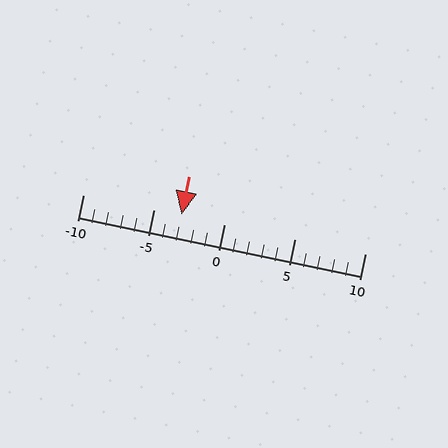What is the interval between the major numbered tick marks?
The major tick marks are spaced 5 units apart.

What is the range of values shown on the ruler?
The ruler shows values from -10 to 10.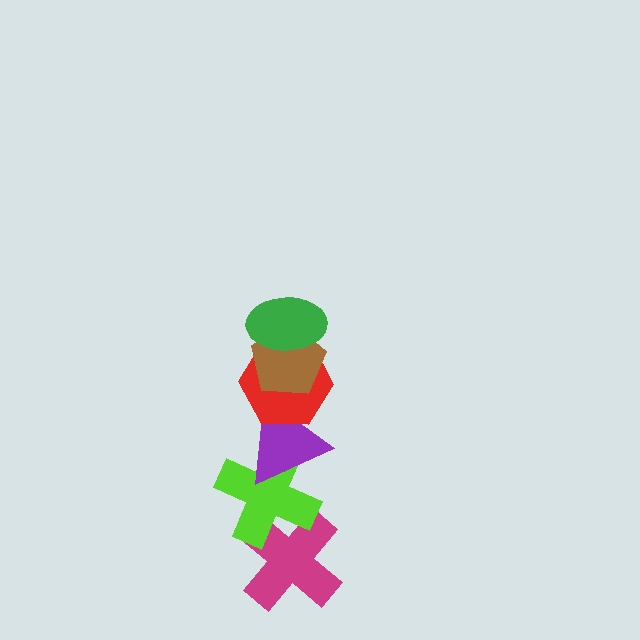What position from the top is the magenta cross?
The magenta cross is 6th from the top.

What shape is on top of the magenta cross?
The lime cross is on top of the magenta cross.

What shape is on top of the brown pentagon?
The green ellipse is on top of the brown pentagon.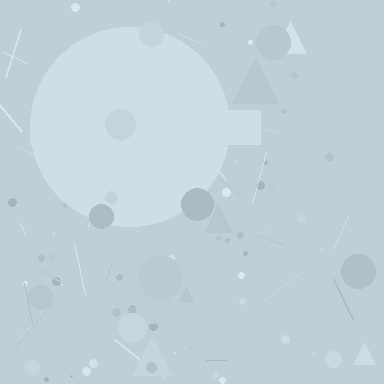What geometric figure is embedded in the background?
A circle is embedded in the background.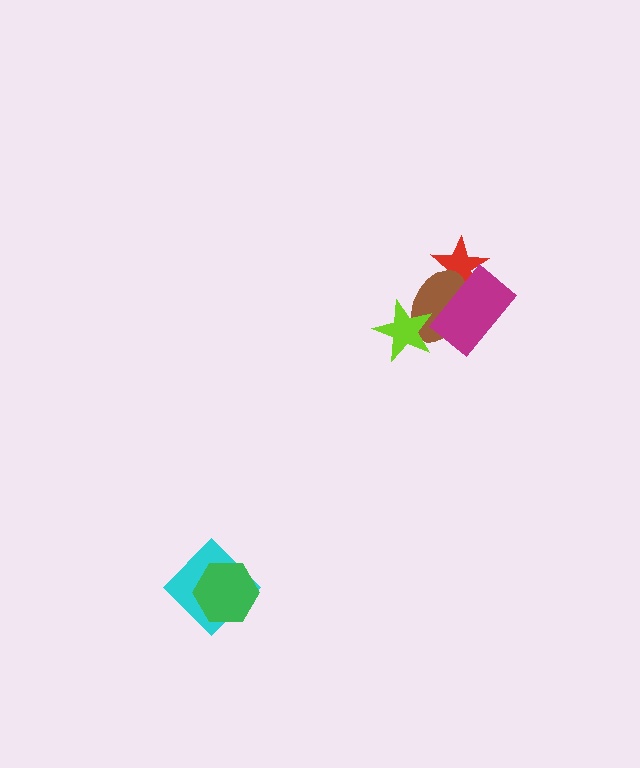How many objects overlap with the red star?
2 objects overlap with the red star.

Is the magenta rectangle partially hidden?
No, no other shape covers it.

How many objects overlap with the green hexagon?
1 object overlaps with the green hexagon.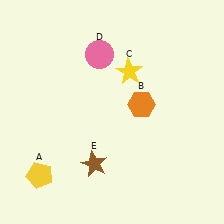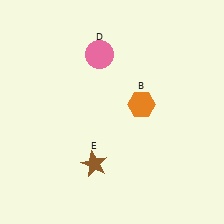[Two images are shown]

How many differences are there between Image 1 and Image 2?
There are 2 differences between the two images.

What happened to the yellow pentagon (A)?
The yellow pentagon (A) was removed in Image 2. It was in the bottom-left area of Image 1.